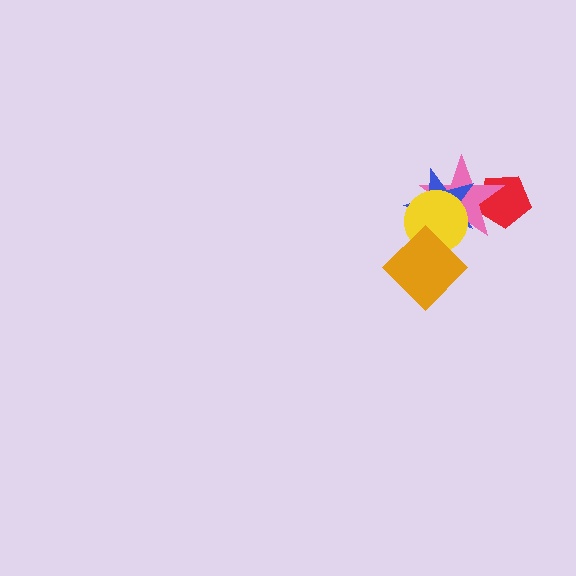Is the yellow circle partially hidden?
Yes, it is partially covered by another shape.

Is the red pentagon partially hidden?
Yes, it is partially covered by another shape.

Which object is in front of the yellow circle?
The orange diamond is in front of the yellow circle.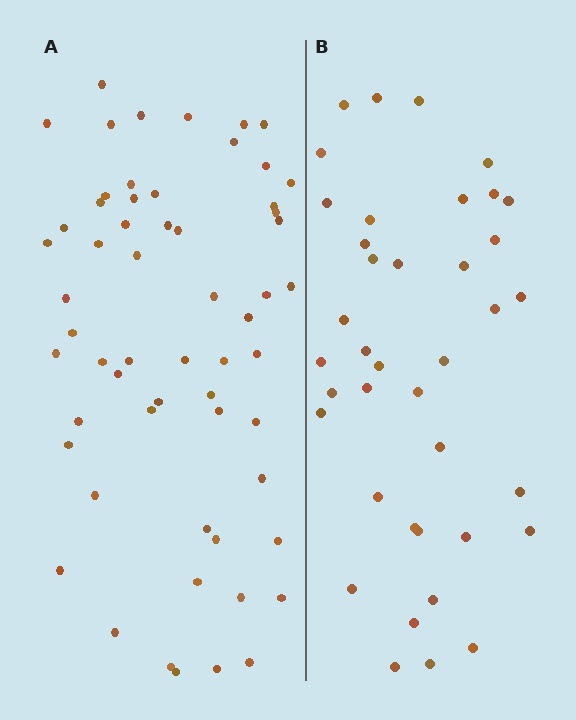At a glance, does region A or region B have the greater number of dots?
Region A (the left region) has more dots.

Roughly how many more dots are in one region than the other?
Region A has approximately 20 more dots than region B.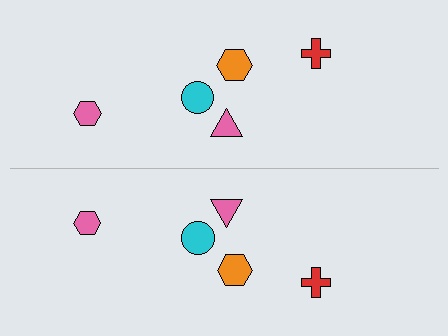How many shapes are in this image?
There are 10 shapes in this image.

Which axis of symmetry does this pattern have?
The pattern has a horizontal axis of symmetry running through the center of the image.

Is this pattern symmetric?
Yes, this pattern has bilateral (reflection) symmetry.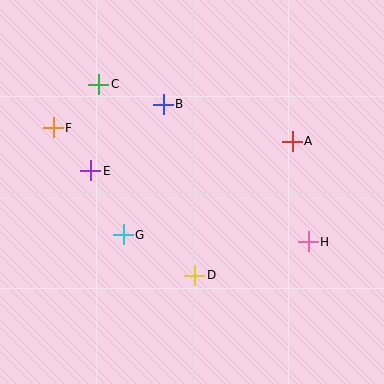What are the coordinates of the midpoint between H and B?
The midpoint between H and B is at (236, 173).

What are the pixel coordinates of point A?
Point A is at (292, 141).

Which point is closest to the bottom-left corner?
Point G is closest to the bottom-left corner.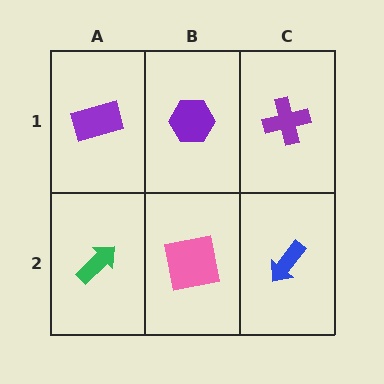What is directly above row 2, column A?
A purple rectangle.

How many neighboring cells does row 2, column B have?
3.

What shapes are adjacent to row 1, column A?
A green arrow (row 2, column A), a purple hexagon (row 1, column B).